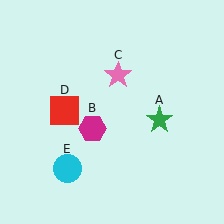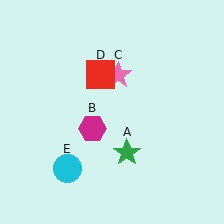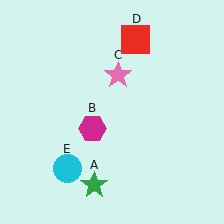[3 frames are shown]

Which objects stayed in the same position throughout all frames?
Magenta hexagon (object B) and pink star (object C) and cyan circle (object E) remained stationary.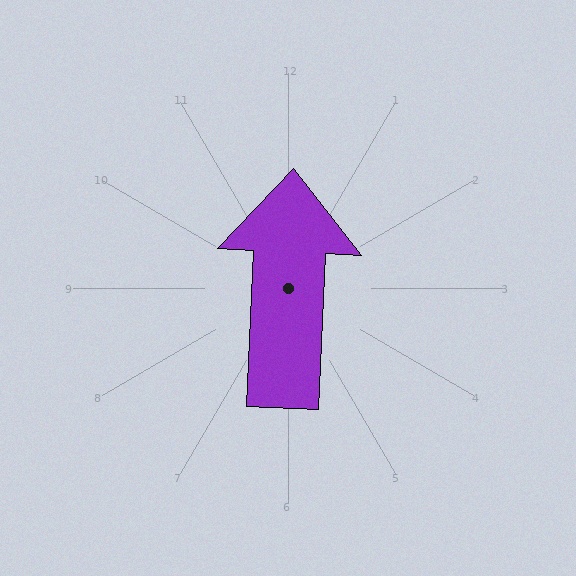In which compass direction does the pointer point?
North.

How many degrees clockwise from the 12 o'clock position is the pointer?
Approximately 3 degrees.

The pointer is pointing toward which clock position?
Roughly 12 o'clock.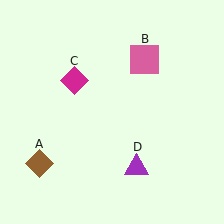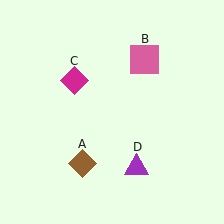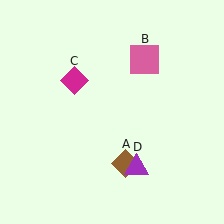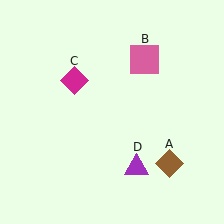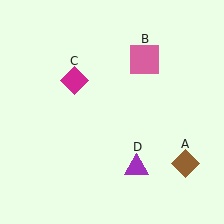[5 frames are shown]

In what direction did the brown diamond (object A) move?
The brown diamond (object A) moved right.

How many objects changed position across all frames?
1 object changed position: brown diamond (object A).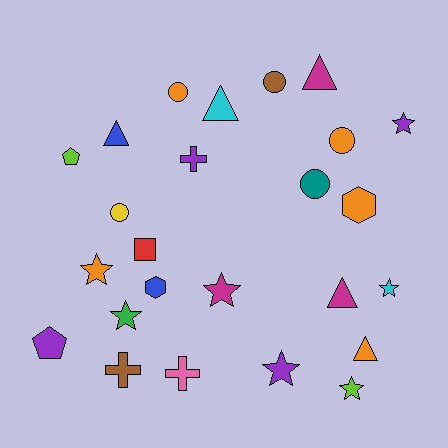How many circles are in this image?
There are 5 circles.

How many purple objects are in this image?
There are 4 purple objects.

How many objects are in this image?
There are 25 objects.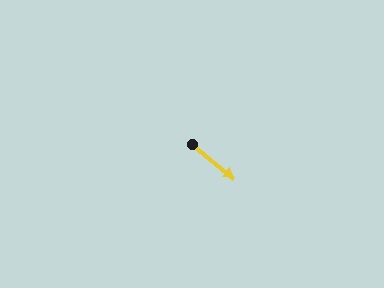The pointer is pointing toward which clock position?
Roughly 4 o'clock.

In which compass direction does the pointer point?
Southeast.